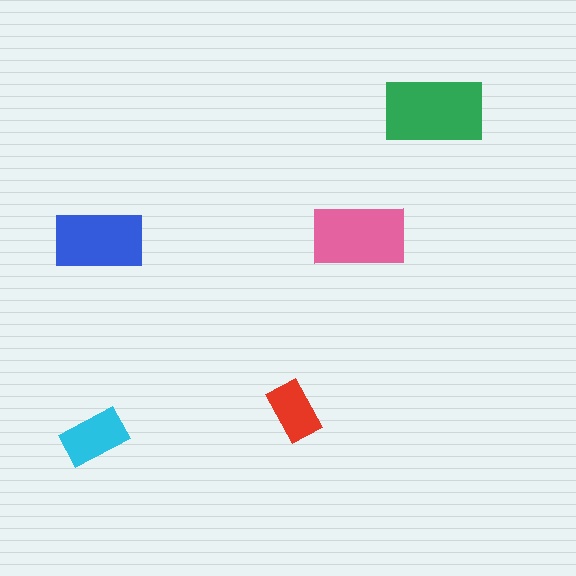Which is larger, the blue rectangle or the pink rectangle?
The pink one.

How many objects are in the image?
There are 5 objects in the image.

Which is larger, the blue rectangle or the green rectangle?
The green one.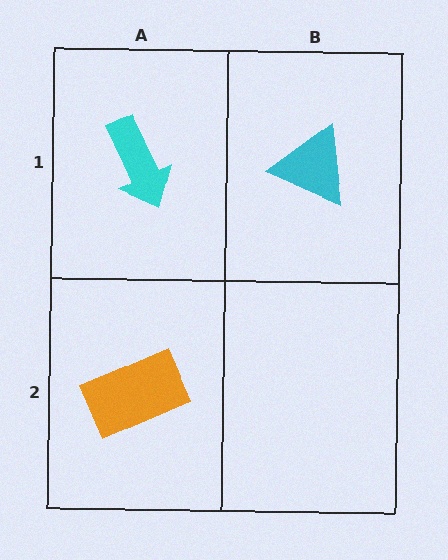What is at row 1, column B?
A cyan triangle.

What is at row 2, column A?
An orange rectangle.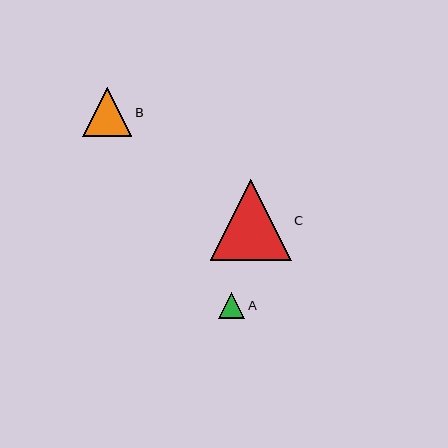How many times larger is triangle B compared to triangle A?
Triangle B is approximately 1.8 times the size of triangle A.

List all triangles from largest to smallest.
From largest to smallest: C, B, A.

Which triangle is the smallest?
Triangle A is the smallest with a size of approximately 27 pixels.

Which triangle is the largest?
Triangle C is the largest with a size of approximately 81 pixels.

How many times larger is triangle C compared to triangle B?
Triangle C is approximately 1.7 times the size of triangle B.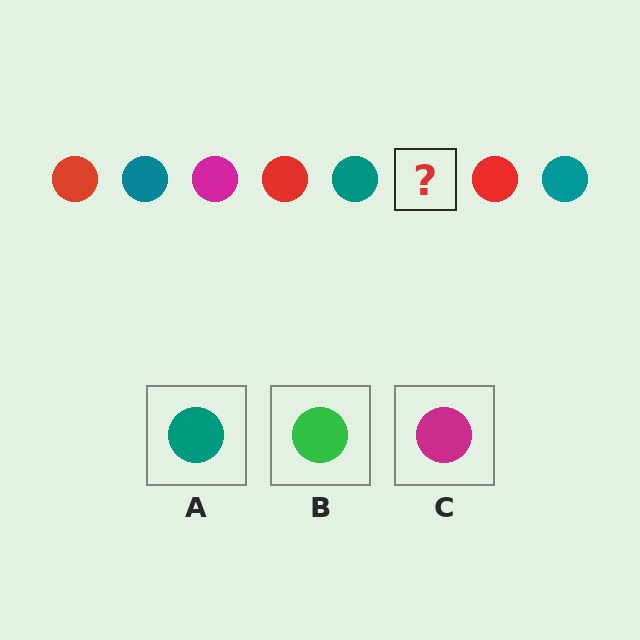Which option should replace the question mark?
Option C.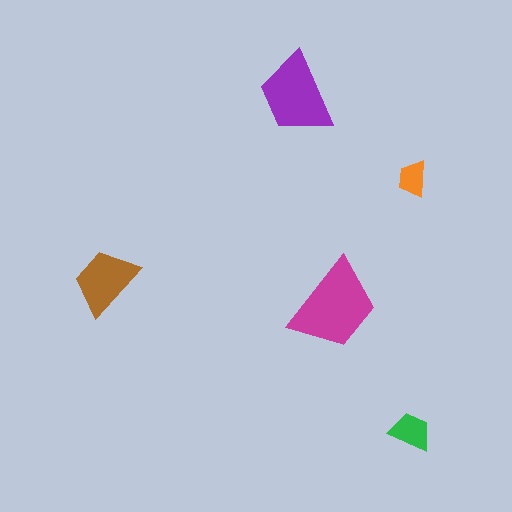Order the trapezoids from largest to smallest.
the magenta one, the purple one, the brown one, the green one, the orange one.